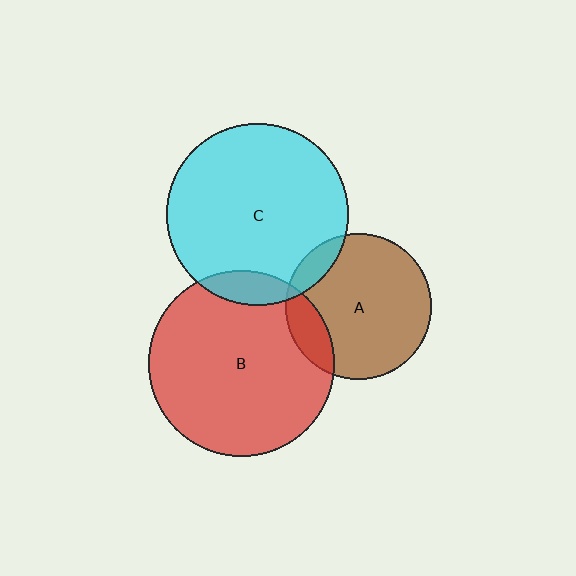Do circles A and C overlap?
Yes.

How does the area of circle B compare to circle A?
Approximately 1.6 times.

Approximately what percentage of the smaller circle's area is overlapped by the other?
Approximately 10%.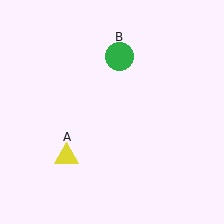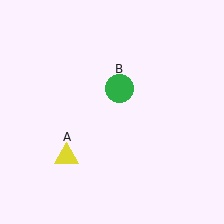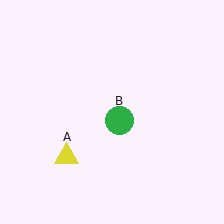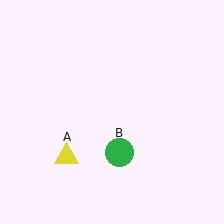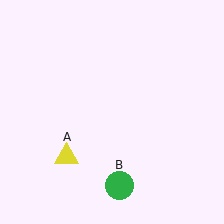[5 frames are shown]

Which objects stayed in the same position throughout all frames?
Yellow triangle (object A) remained stationary.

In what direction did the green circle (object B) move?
The green circle (object B) moved down.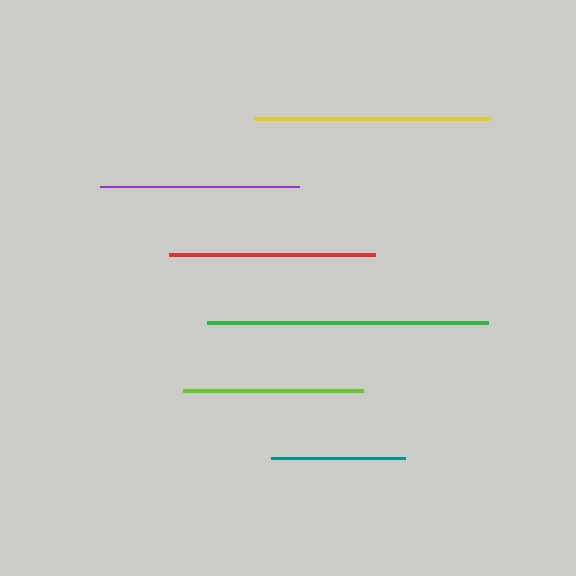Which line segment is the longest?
The green line is the longest at approximately 280 pixels.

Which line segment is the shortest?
The teal line is the shortest at approximately 134 pixels.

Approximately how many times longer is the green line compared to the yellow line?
The green line is approximately 1.2 times the length of the yellow line.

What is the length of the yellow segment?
The yellow segment is approximately 237 pixels long.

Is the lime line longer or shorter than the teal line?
The lime line is longer than the teal line.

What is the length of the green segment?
The green segment is approximately 280 pixels long.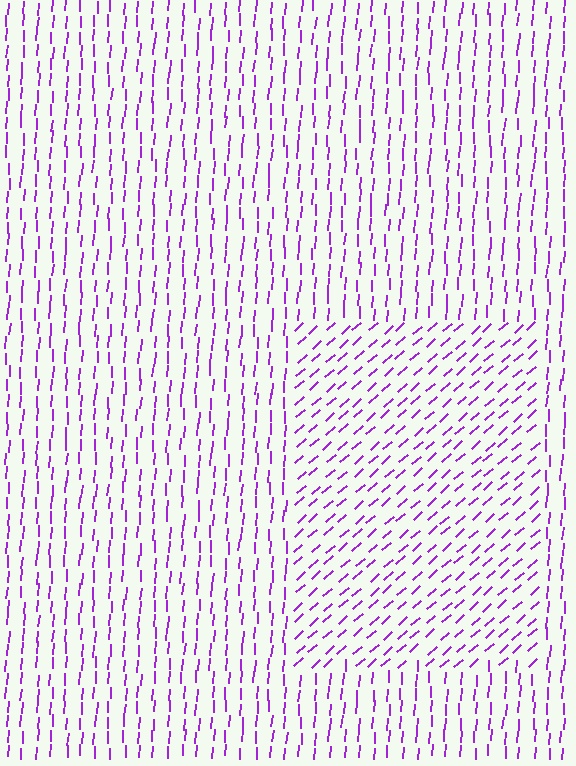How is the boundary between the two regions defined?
The boundary is defined purely by a change in line orientation (approximately 45 degrees difference). All lines are the same color and thickness.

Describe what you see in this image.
The image is filled with small purple line segments. A rectangle region in the image has lines oriented differently from the surrounding lines, creating a visible texture boundary.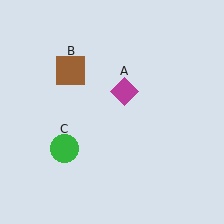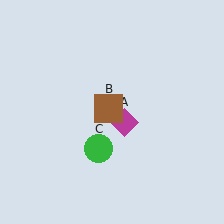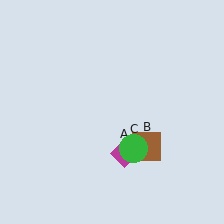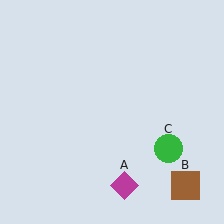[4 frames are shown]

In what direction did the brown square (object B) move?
The brown square (object B) moved down and to the right.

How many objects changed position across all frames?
3 objects changed position: magenta diamond (object A), brown square (object B), green circle (object C).